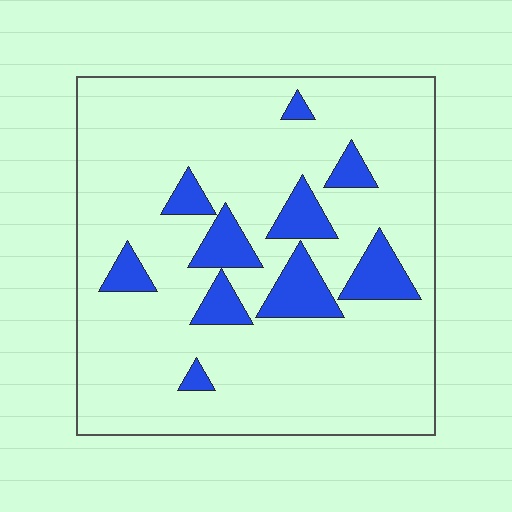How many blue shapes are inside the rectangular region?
10.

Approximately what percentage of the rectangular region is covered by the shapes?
Approximately 15%.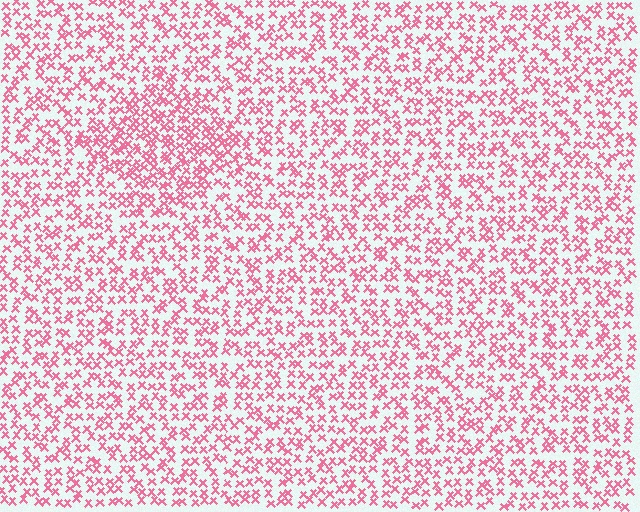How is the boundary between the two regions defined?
The boundary is defined by a change in element density (approximately 1.6x ratio). All elements are the same color, size, and shape.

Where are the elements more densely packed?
The elements are more densely packed inside the diamond boundary.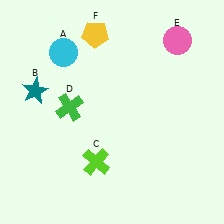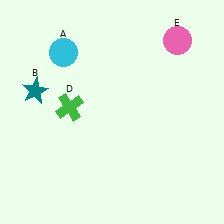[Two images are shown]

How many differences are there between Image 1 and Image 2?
There are 2 differences between the two images.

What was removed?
The lime cross (C), the yellow pentagon (F) were removed in Image 2.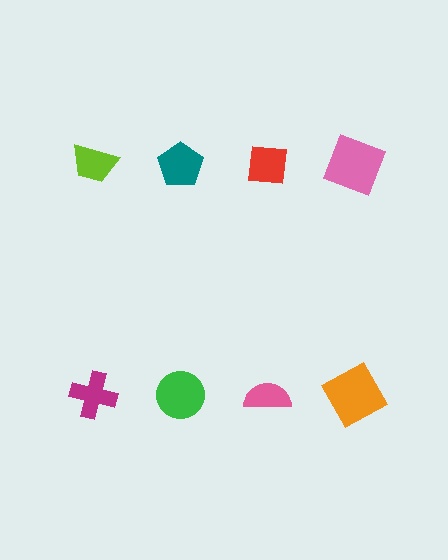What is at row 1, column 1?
A lime trapezoid.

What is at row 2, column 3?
A pink semicircle.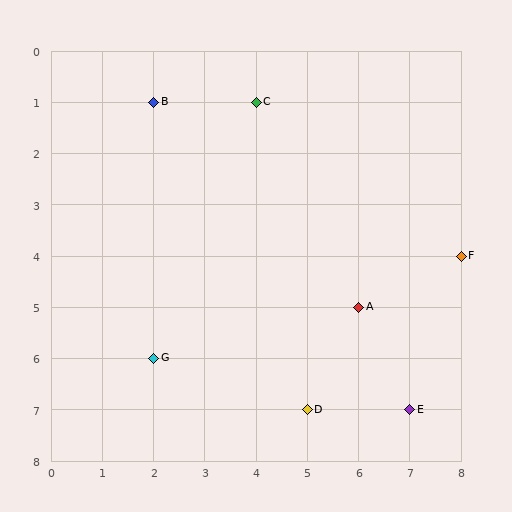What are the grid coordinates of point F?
Point F is at grid coordinates (8, 4).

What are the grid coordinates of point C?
Point C is at grid coordinates (4, 1).